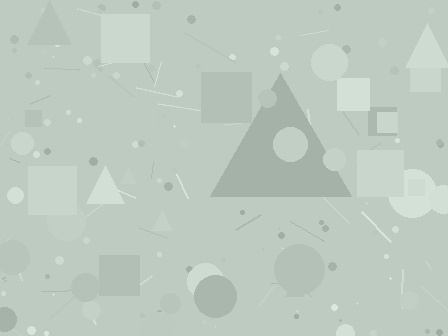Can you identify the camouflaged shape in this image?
The camouflaged shape is a triangle.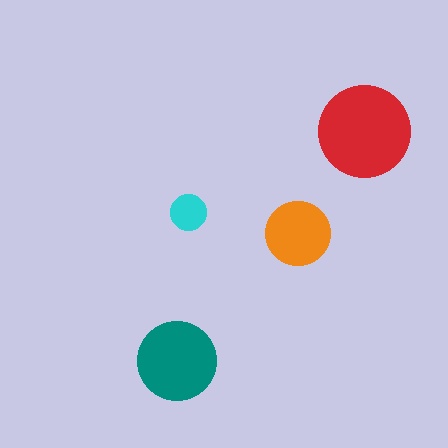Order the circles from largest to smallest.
the red one, the teal one, the orange one, the cyan one.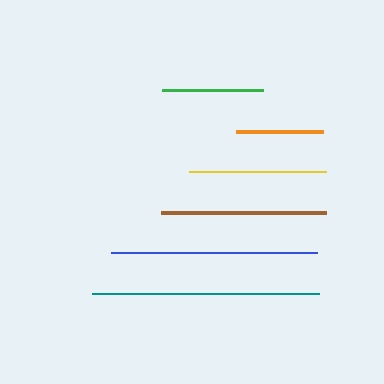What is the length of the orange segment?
The orange segment is approximately 87 pixels long.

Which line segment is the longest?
The teal line is the longest at approximately 227 pixels.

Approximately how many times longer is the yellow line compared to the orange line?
The yellow line is approximately 1.6 times the length of the orange line.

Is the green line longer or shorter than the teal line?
The teal line is longer than the green line.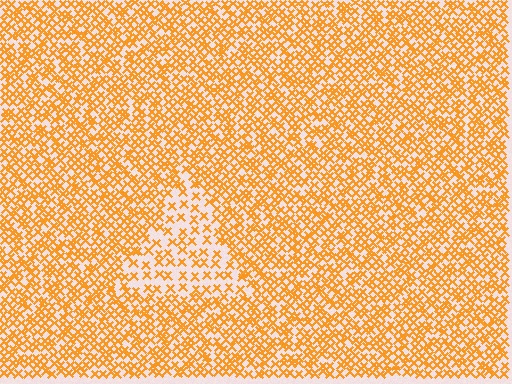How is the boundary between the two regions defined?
The boundary is defined by a change in element density (approximately 2.1x ratio). All elements are the same color, size, and shape.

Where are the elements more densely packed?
The elements are more densely packed outside the triangle boundary.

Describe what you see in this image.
The image contains small orange elements arranged at two different densities. A triangle-shaped region is visible where the elements are less densely packed than the surrounding area.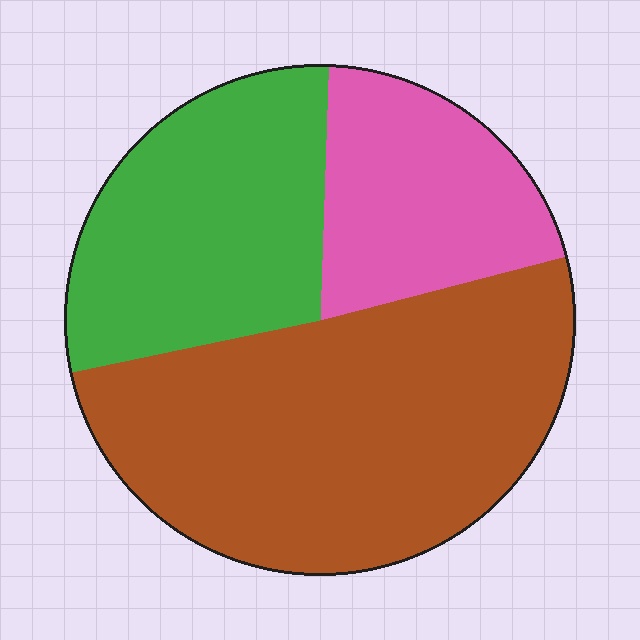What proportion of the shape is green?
Green takes up about one quarter (1/4) of the shape.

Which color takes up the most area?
Brown, at roughly 50%.